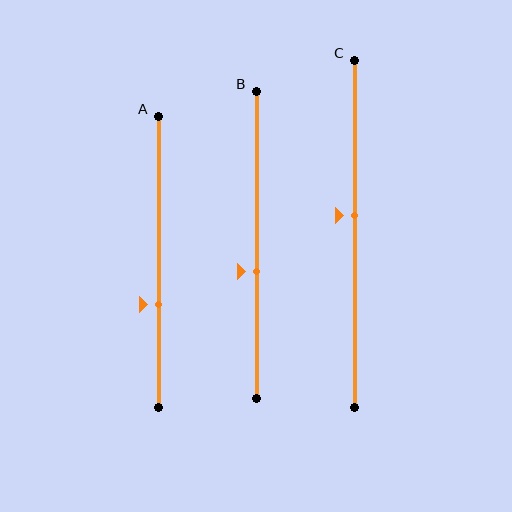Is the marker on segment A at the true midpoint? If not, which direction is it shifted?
No, the marker on segment A is shifted downward by about 15% of the segment length.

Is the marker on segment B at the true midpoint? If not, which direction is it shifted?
No, the marker on segment B is shifted downward by about 9% of the segment length.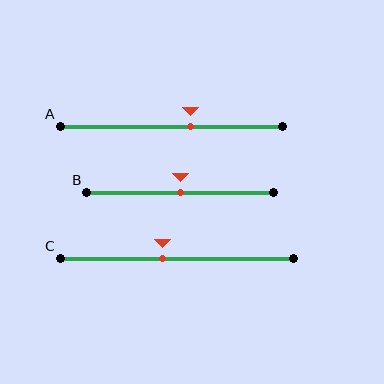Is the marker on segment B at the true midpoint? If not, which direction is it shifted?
Yes, the marker on segment B is at the true midpoint.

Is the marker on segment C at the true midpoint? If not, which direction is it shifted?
No, the marker on segment C is shifted to the left by about 6% of the segment length.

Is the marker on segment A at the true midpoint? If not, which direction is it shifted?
No, the marker on segment A is shifted to the right by about 9% of the segment length.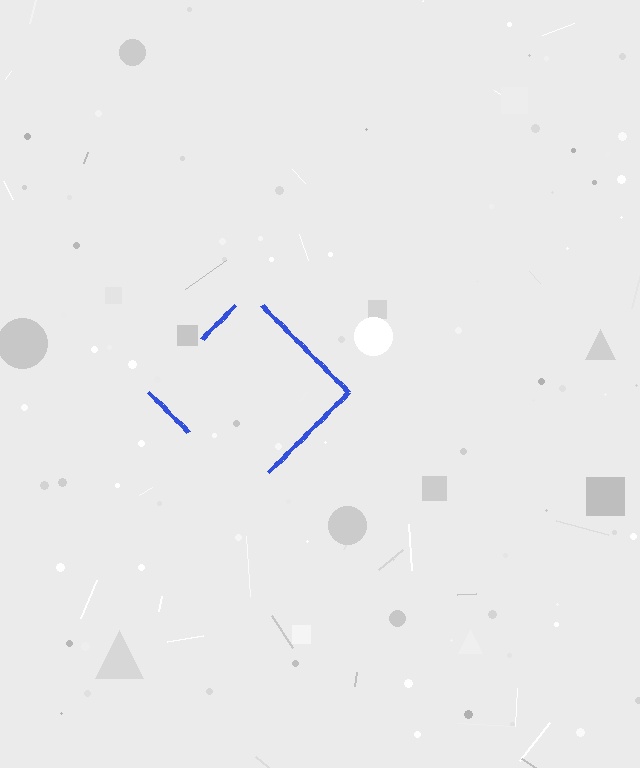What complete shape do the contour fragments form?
The contour fragments form a diamond.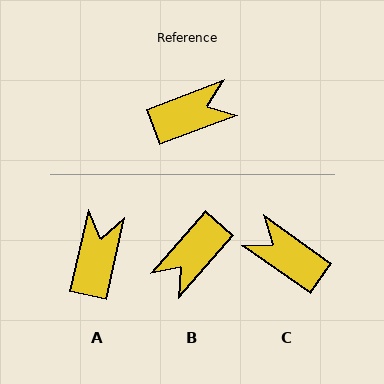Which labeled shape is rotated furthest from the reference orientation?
B, about 152 degrees away.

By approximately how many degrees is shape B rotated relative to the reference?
Approximately 152 degrees clockwise.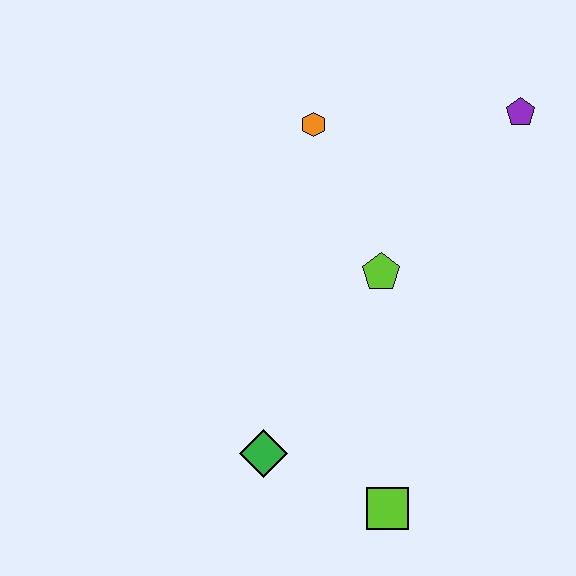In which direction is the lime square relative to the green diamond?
The lime square is to the right of the green diamond.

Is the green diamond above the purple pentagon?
No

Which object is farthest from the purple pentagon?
The green diamond is farthest from the purple pentagon.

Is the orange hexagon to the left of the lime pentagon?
Yes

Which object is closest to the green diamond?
The lime square is closest to the green diamond.